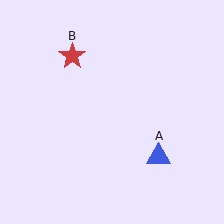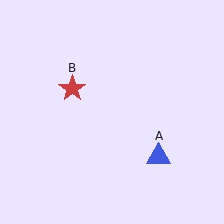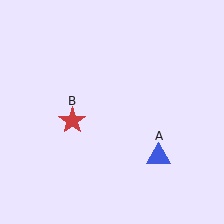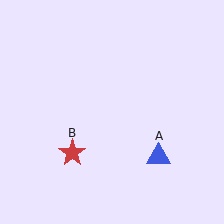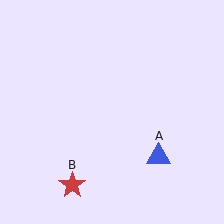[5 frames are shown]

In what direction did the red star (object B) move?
The red star (object B) moved down.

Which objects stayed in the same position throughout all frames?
Blue triangle (object A) remained stationary.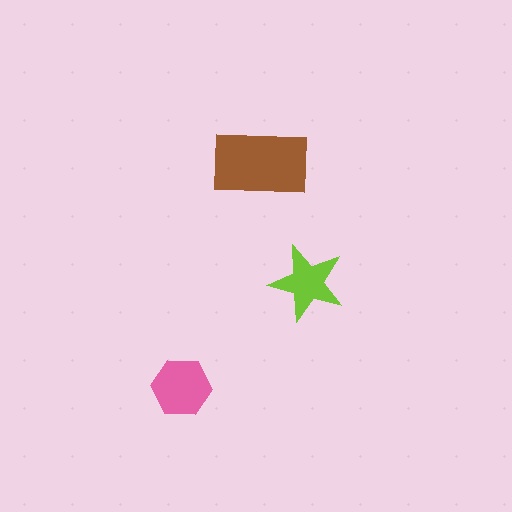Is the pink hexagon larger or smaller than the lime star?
Larger.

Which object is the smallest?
The lime star.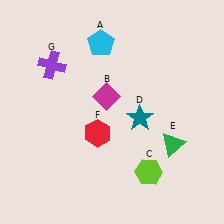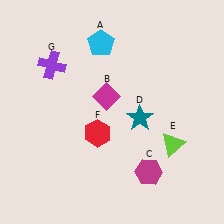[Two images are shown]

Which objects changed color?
C changed from lime to magenta. E changed from green to lime.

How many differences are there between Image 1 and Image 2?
There are 2 differences between the two images.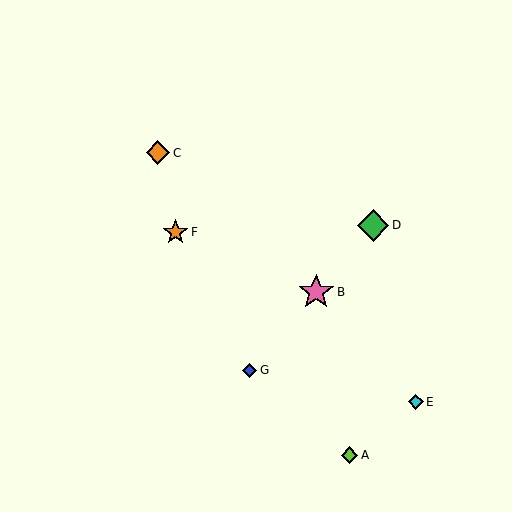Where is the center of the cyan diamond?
The center of the cyan diamond is at (416, 402).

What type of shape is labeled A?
Shape A is a lime diamond.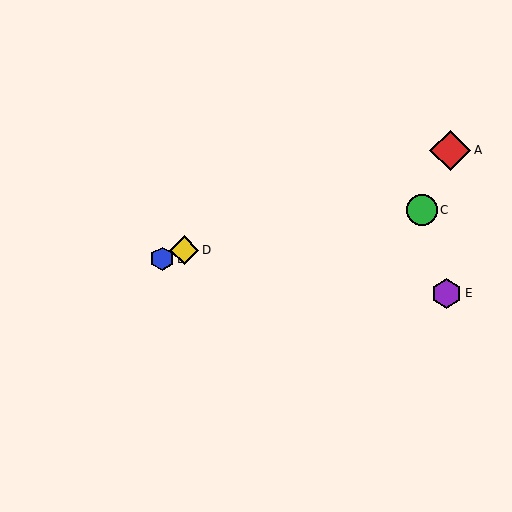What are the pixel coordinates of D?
Object D is at (184, 250).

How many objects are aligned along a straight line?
3 objects (A, B, D) are aligned along a straight line.